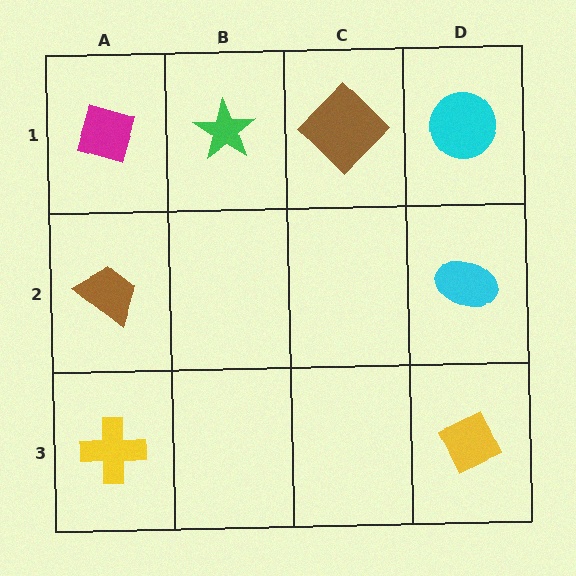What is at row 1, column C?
A brown diamond.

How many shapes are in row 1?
4 shapes.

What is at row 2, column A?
A brown trapezoid.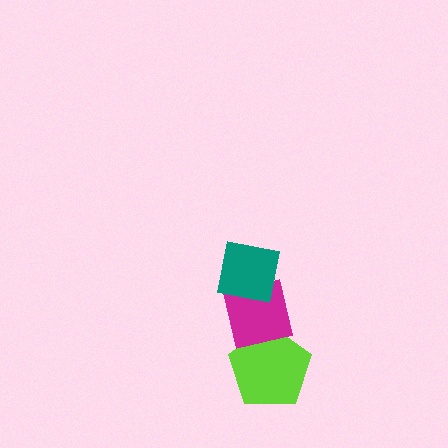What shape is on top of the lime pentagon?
The magenta square is on top of the lime pentagon.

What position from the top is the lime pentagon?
The lime pentagon is 3rd from the top.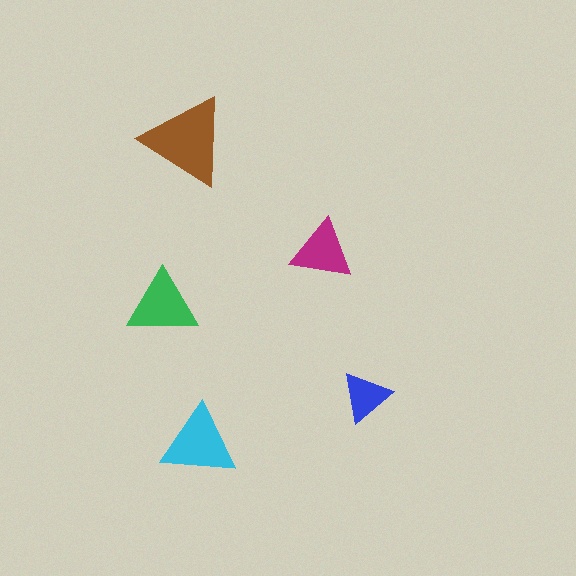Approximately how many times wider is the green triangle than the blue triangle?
About 1.5 times wider.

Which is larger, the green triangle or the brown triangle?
The brown one.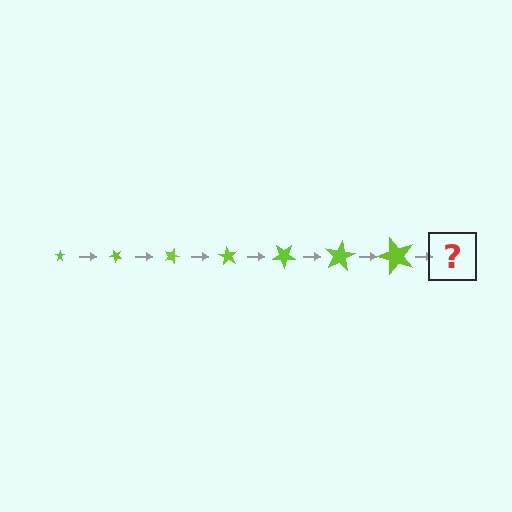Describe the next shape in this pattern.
It should be a star, larger than the previous one and rotated 315 degrees from the start.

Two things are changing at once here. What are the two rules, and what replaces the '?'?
The two rules are that the star grows larger each step and it rotates 45 degrees each step. The '?' should be a star, larger than the previous one and rotated 315 degrees from the start.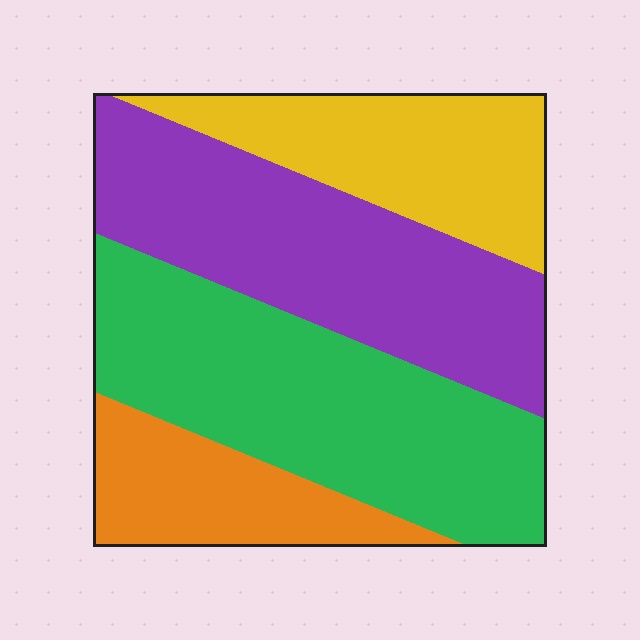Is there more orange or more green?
Green.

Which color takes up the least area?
Orange, at roughly 15%.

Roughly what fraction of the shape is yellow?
Yellow takes up between a sixth and a third of the shape.